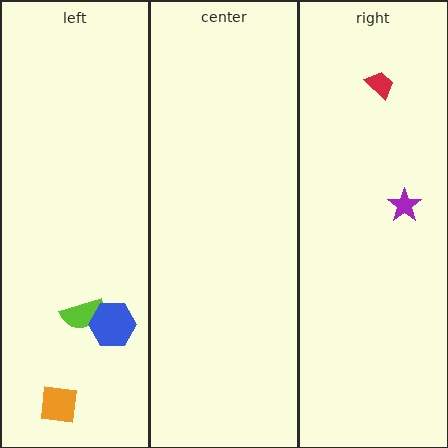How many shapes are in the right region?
2.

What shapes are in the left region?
The orange square, the lime semicircle, the blue hexagon.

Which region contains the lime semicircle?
The left region.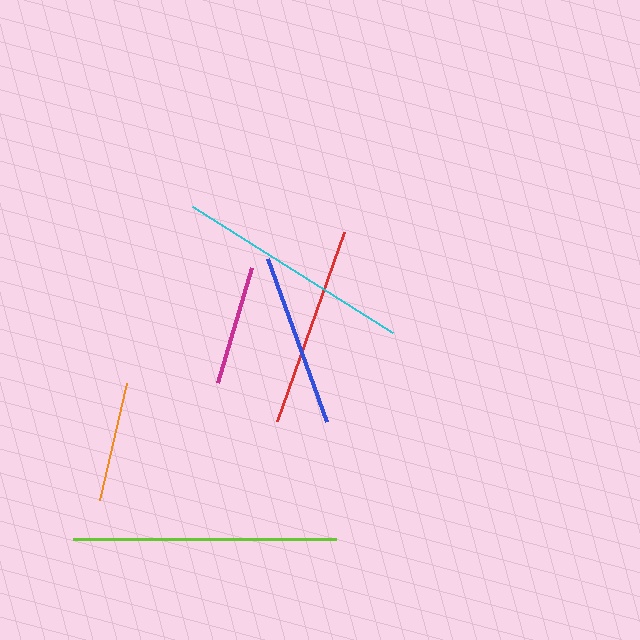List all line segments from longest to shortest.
From longest to shortest: lime, cyan, red, blue, orange, magenta.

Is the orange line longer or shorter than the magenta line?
The orange line is longer than the magenta line.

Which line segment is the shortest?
The magenta line is the shortest at approximately 119 pixels.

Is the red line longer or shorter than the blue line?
The red line is longer than the blue line.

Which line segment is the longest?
The lime line is the longest at approximately 264 pixels.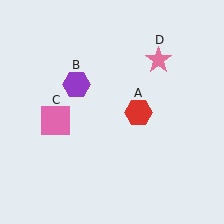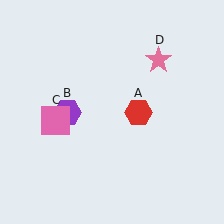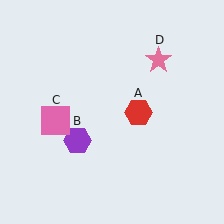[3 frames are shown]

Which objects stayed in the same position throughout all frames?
Red hexagon (object A) and pink square (object C) and pink star (object D) remained stationary.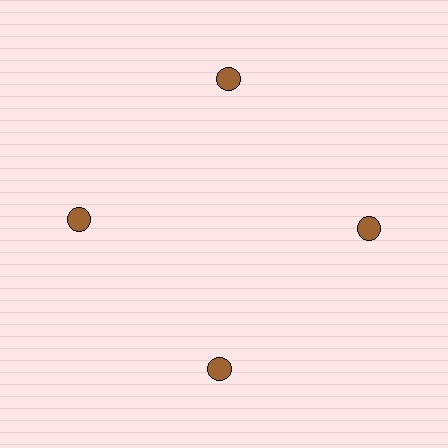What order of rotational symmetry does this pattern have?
This pattern has 4-fold rotational symmetry.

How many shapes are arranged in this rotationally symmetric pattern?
There are 4 shapes, arranged in 4 groups of 1.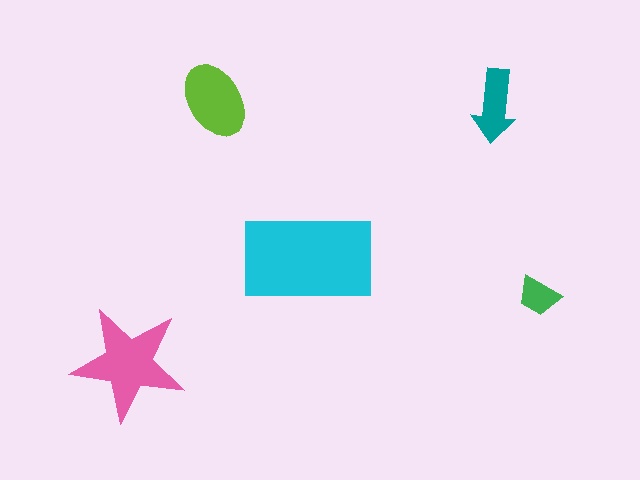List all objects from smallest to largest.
The green trapezoid, the teal arrow, the lime ellipse, the pink star, the cyan rectangle.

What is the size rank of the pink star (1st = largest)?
2nd.